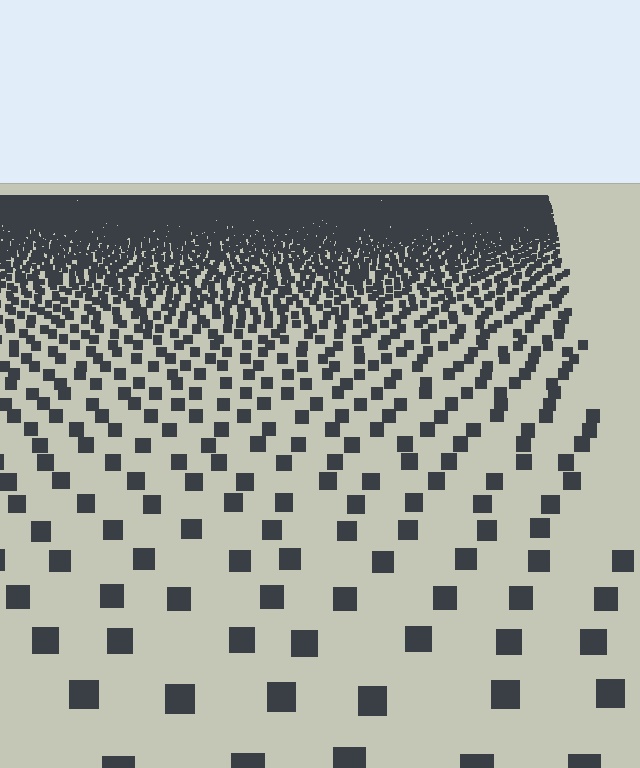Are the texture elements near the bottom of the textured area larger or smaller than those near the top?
Larger. Near the bottom, elements are closer to the viewer and appear at a bigger on-screen size.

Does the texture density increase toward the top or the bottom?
Density increases toward the top.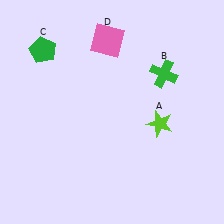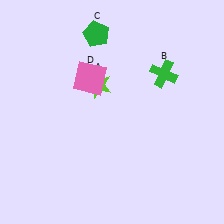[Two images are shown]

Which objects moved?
The objects that moved are: the lime star (A), the green pentagon (C), the pink square (D).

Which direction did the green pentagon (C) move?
The green pentagon (C) moved right.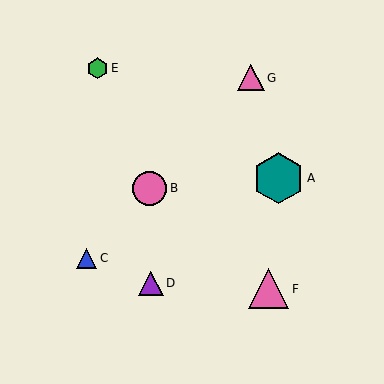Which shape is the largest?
The teal hexagon (labeled A) is the largest.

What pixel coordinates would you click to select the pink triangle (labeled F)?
Click at (268, 289) to select the pink triangle F.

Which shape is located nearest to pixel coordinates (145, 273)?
The purple triangle (labeled D) at (151, 283) is nearest to that location.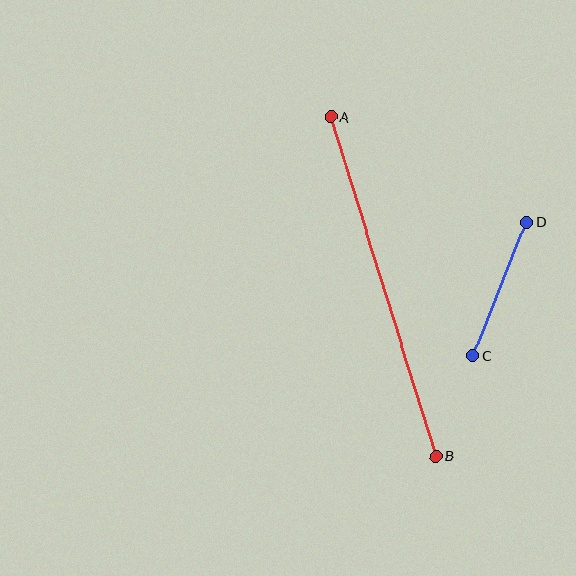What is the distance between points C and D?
The distance is approximately 144 pixels.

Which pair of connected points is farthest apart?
Points A and B are farthest apart.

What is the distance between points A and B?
The distance is approximately 355 pixels.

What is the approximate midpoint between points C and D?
The midpoint is at approximately (500, 289) pixels.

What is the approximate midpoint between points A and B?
The midpoint is at approximately (383, 287) pixels.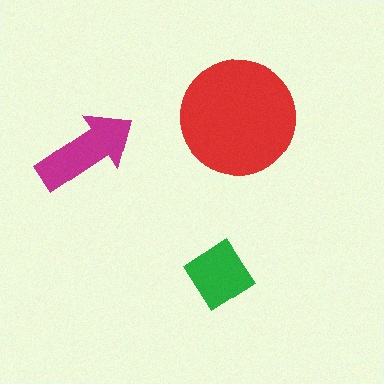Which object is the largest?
The red circle.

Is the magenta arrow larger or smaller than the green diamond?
Larger.